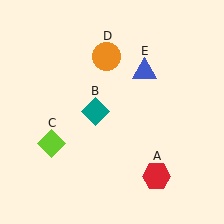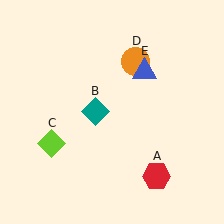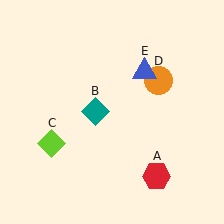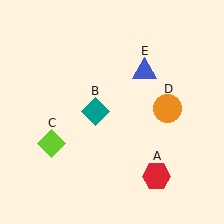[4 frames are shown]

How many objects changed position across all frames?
1 object changed position: orange circle (object D).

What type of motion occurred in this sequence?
The orange circle (object D) rotated clockwise around the center of the scene.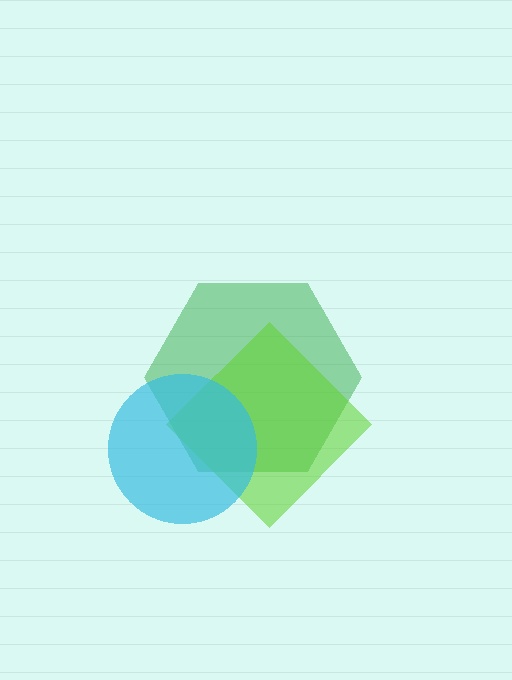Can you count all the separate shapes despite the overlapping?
Yes, there are 3 separate shapes.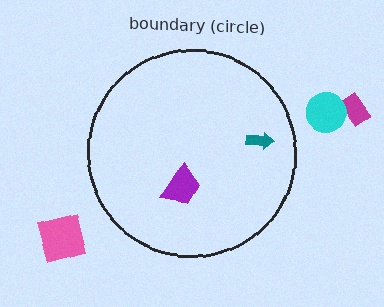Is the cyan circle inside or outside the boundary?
Outside.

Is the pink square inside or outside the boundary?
Outside.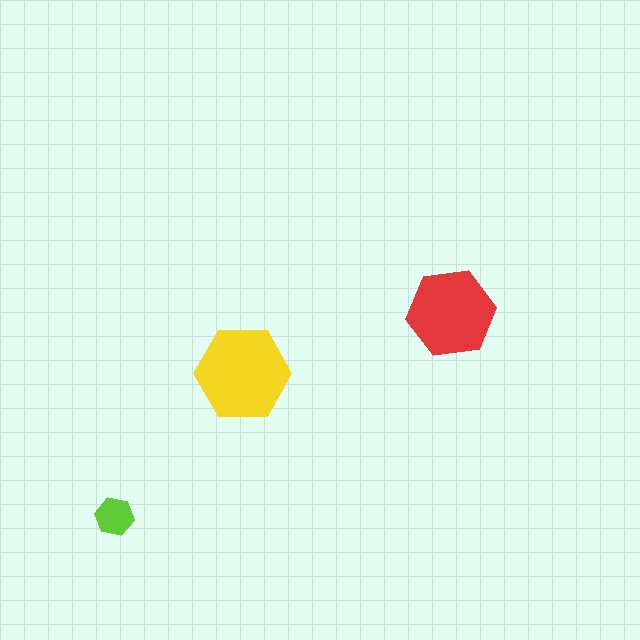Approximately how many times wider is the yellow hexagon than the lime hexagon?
About 2.5 times wider.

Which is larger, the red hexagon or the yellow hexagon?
The yellow one.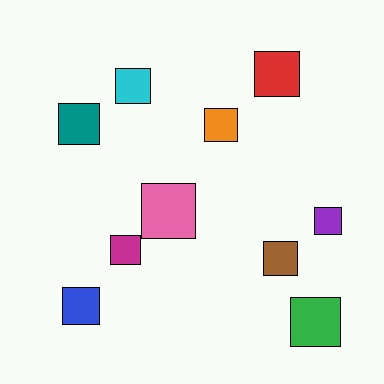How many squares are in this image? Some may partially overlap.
There are 10 squares.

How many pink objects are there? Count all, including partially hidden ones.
There is 1 pink object.